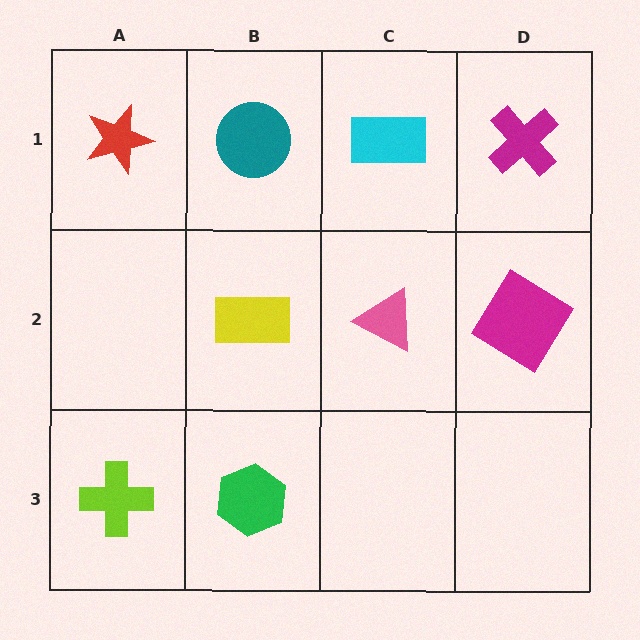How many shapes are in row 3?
2 shapes.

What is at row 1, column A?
A red star.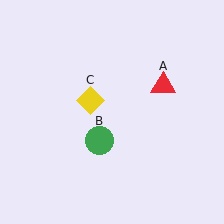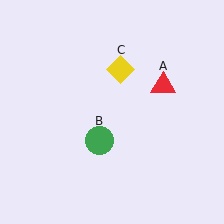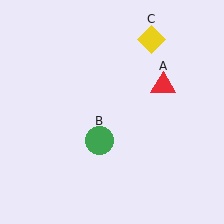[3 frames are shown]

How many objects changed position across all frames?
1 object changed position: yellow diamond (object C).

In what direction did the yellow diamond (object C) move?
The yellow diamond (object C) moved up and to the right.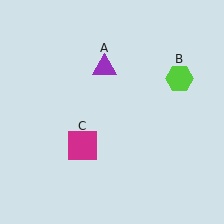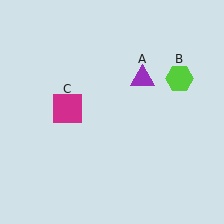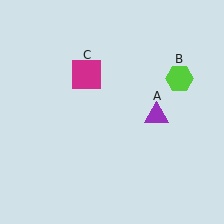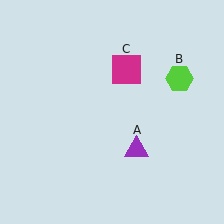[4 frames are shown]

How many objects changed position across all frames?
2 objects changed position: purple triangle (object A), magenta square (object C).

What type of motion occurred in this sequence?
The purple triangle (object A), magenta square (object C) rotated clockwise around the center of the scene.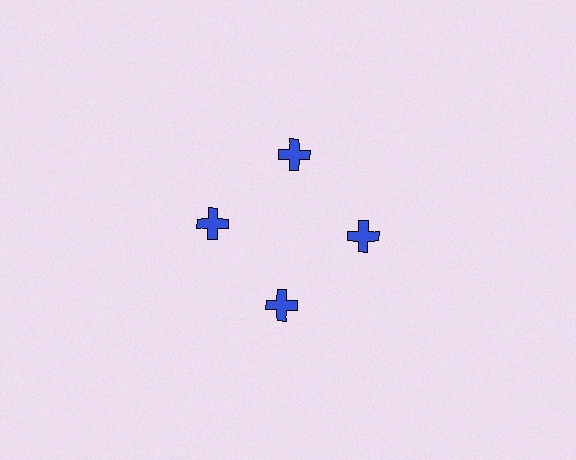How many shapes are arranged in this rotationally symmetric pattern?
There are 4 shapes, arranged in 4 groups of 1.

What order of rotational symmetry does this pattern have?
This pattern has 4-fold rotational symmetry.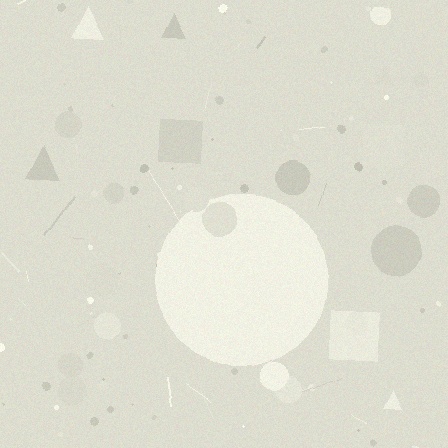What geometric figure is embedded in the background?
A circle is embedded in the background.